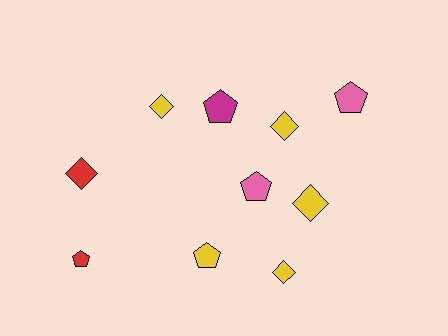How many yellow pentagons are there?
There is 1 yellow pentagon.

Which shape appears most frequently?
Pentagon, with 5 objects.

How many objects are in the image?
There are 10 objects.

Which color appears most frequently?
Yellow, with 5 objects.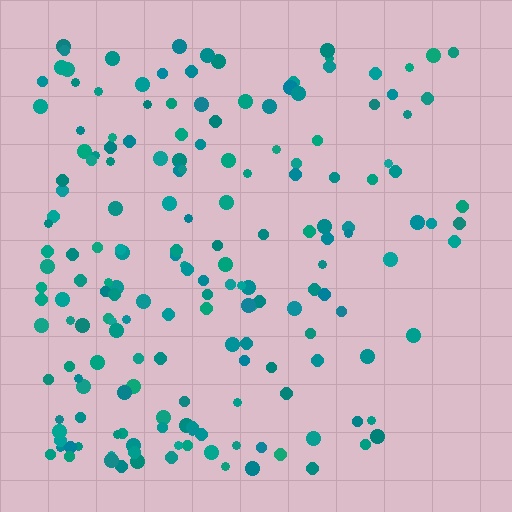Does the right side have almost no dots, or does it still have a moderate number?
Still a moderate number, just noticeably fewer than the left.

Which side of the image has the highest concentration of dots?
The left.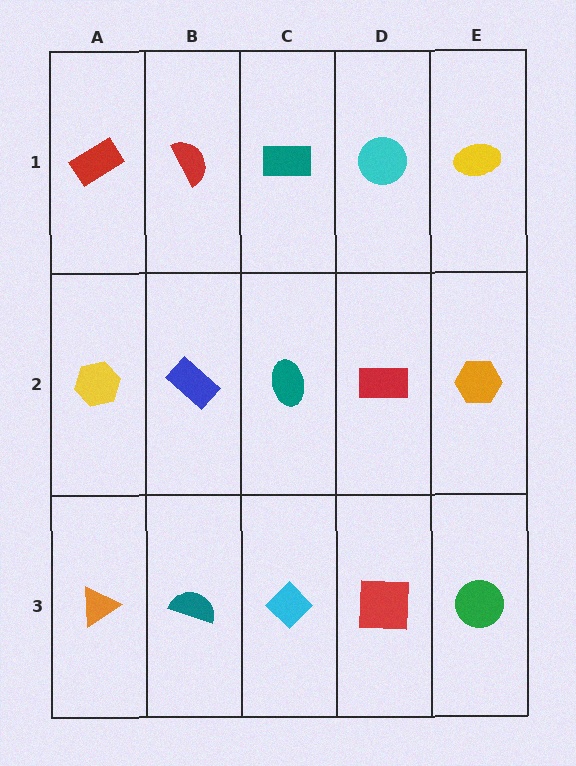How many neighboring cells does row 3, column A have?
2.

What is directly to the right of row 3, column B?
A cyan diamond.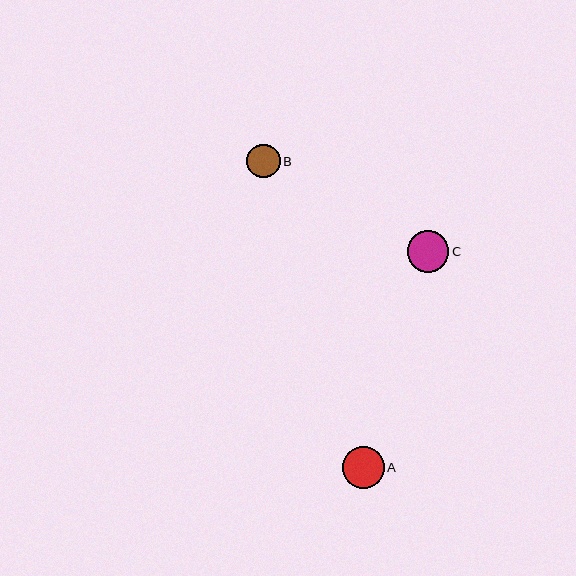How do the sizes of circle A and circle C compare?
Circle A and circle C are approximately the same size.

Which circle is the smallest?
Circle B is the smallest with a size of approximately 34 pixels.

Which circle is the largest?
Circle A is the largest with a size of approximately 42 pixels.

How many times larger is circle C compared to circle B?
Circle C is approximately 1.2 times the size of circle B.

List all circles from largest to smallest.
From largest to smallest: A, C, B.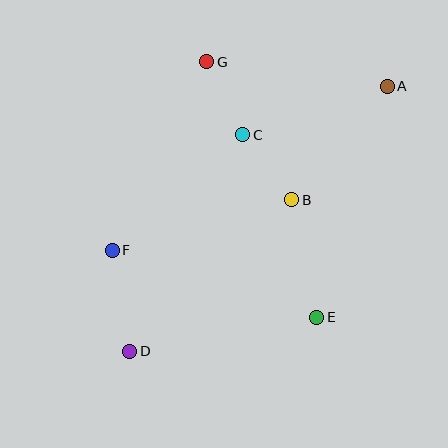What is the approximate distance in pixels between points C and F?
The distance between C and F is approximately 174 pixels.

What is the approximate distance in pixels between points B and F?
The distance between B and F is approximately 187 pixels.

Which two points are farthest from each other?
Points A and D are farthest from each other.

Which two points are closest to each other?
Points C and G are closest to each other.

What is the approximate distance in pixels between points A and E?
The distance between A and E is approximately 242 pixels.